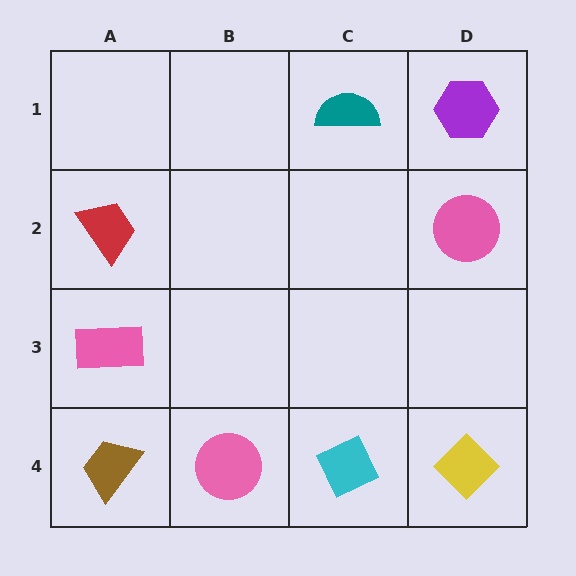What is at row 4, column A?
A brown trapezoid.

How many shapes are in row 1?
2 shapes.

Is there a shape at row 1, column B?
No, that cell is empty.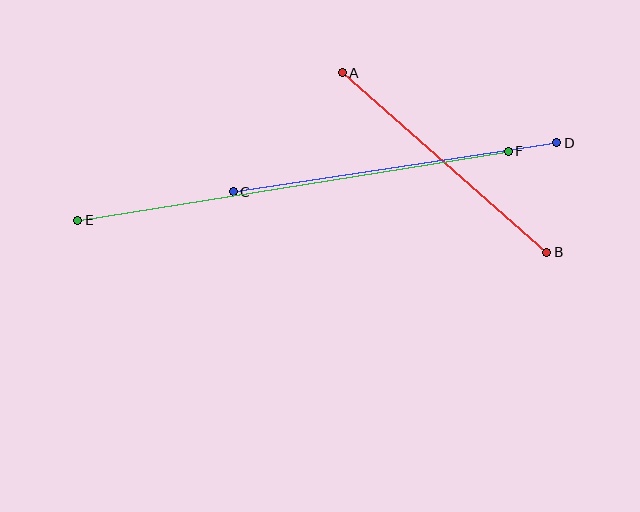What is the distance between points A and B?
The distance is approximately 272 pixels.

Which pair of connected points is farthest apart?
Points E and F are farthest apart.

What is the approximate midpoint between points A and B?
The midpoint is at approximately (445, 162) pixels.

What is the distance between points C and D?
The distance is approximately 327 pixels.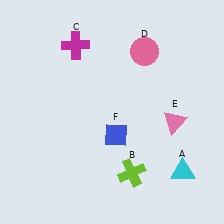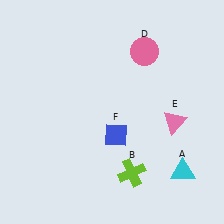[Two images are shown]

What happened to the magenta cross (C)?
The magenta cross (C) was removed in Image 2. It was in the top-left area of Image 1.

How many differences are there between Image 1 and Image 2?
There is 1 difference between the two images.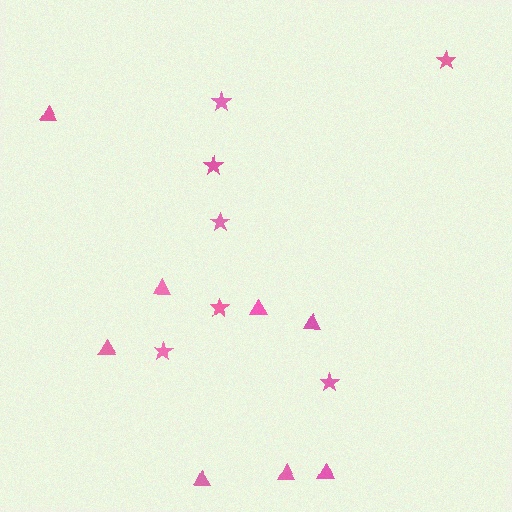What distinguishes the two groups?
There are 2 groups: one group of triangles (8) and one group of stars (7).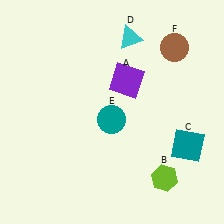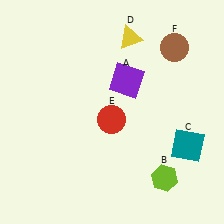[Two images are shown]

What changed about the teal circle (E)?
In Image 1, E is teal. In Image 2, it changed to red.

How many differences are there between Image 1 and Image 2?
There are 2 differences between the two images.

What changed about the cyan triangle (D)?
In Image 1, D is cyan. In Image 2, it changed to yellow.